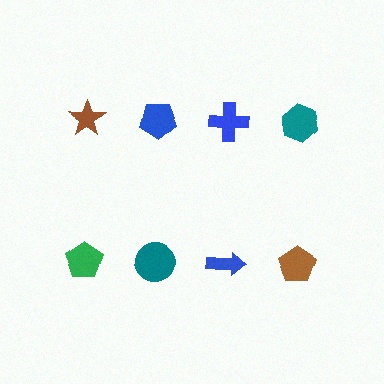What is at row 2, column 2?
A teal circle.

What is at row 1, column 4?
A teal hexagon.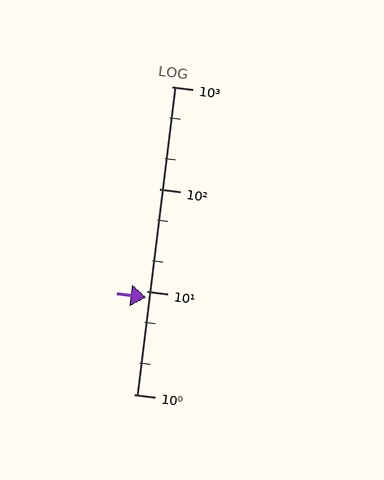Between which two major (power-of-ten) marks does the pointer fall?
The pointer is between 1 and 10.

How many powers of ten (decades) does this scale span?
The scale spans 3 decades, from 1 to 1000.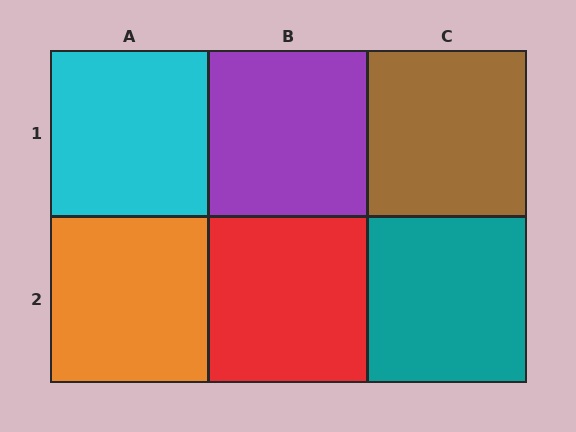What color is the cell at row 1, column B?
Purple.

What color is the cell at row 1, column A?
Cyan.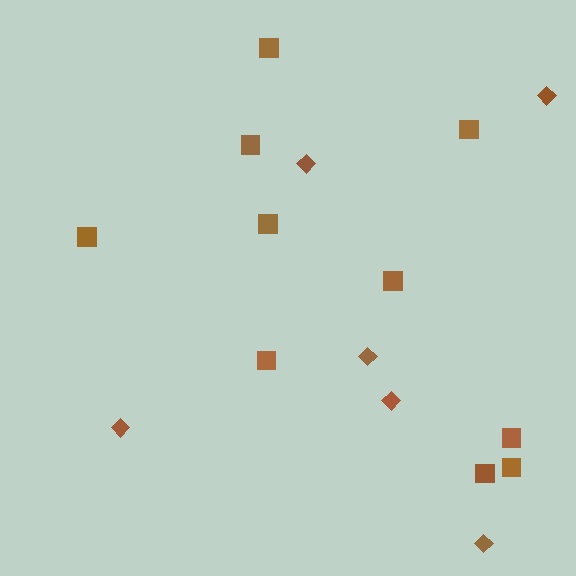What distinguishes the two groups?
There are 2 groups: one group of squares (10) and one group of diamonds (6).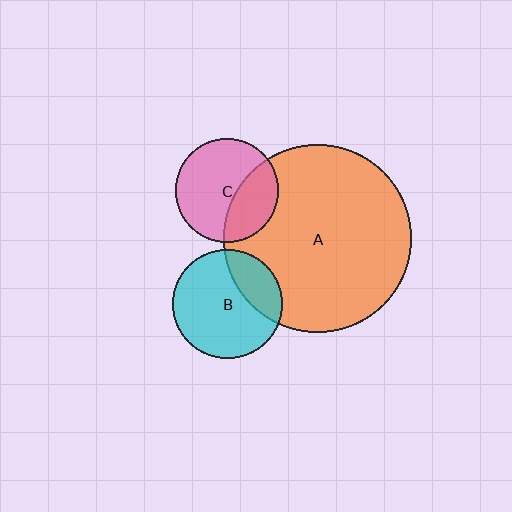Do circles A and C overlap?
Yes.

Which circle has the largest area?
Circle A (orange).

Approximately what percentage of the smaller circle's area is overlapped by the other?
Approximately 35%.